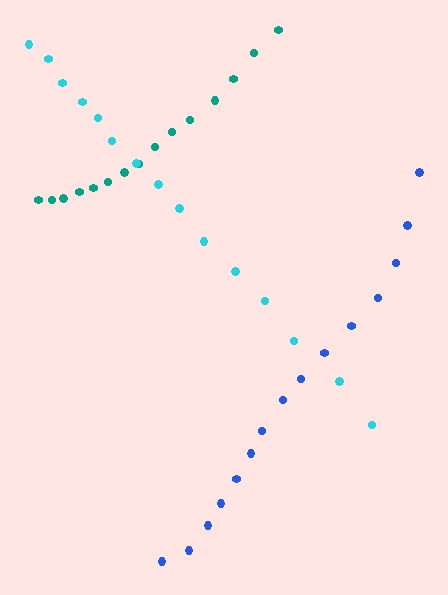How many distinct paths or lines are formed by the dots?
There are 3 distinct paths.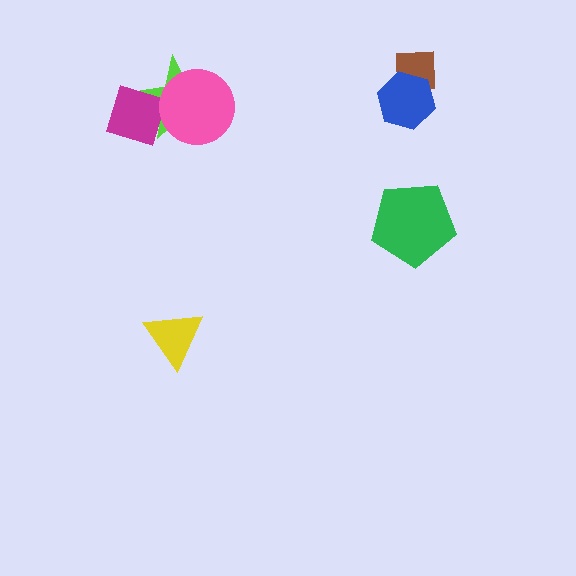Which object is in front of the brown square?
The blue hexagon is in front of the brown square.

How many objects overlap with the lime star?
2 objects overlap with the lime star.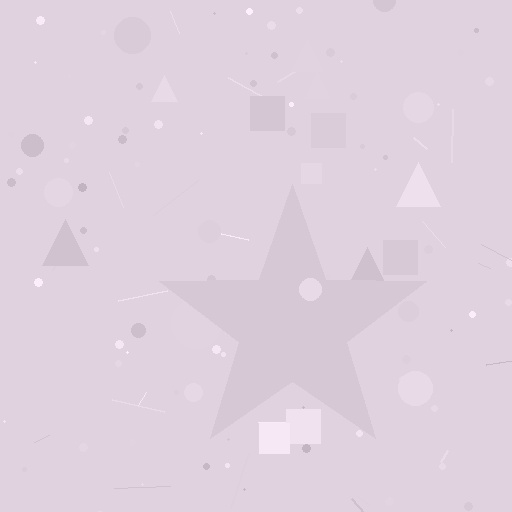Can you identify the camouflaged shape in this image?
The camouflaged shape is a star.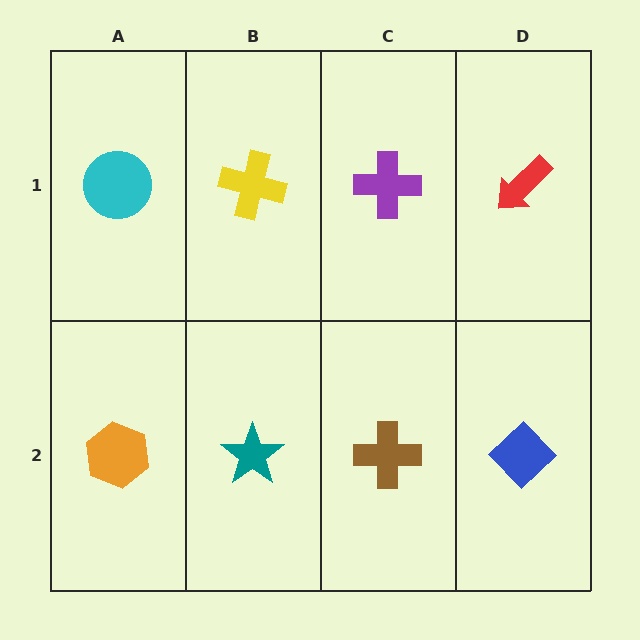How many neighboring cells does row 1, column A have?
2.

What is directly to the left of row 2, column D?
A brown cross.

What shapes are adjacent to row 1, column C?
A brown cross (row 2, column C), a yellow cross (row 1, column B), a red arrow (row 1, column D).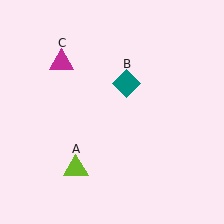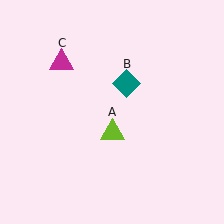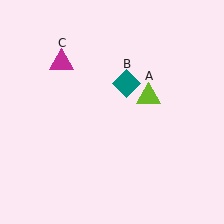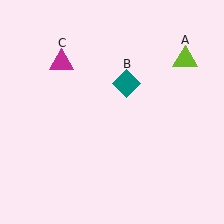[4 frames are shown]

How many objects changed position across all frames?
1 object changed position: lime triangle (object A).